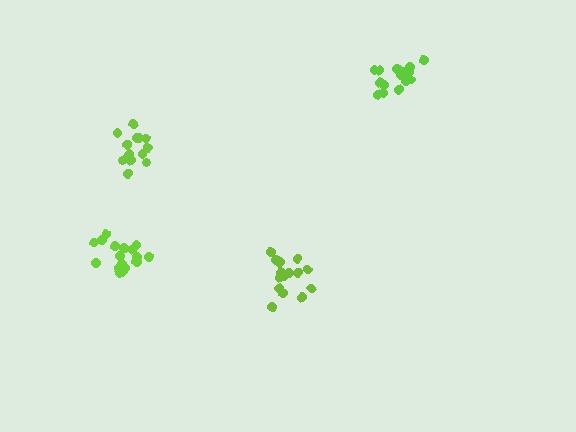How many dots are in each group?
Group 1: 18 dots, Group 2: 14 dots, Group 3: 16 dots, Group 4: 16 dots (64 total).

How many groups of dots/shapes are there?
There are 4 groups.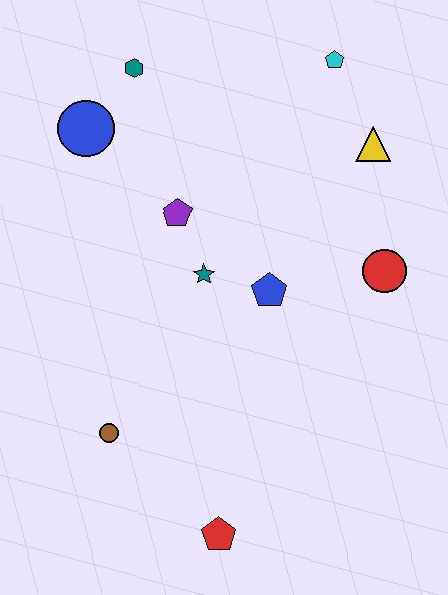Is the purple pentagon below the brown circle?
No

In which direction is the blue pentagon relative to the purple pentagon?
The blue pentagon is to the right of the purple pentagon.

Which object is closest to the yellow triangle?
The cyan pentagon is closest to the yellow triangle.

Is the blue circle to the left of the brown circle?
Yes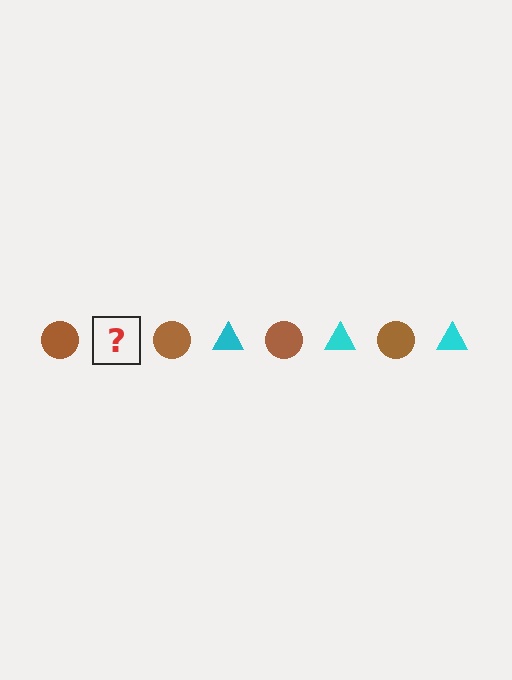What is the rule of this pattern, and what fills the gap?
The rule is that the pattern alternates between brown circle and cyan triangle. The gap should be filled with a cyan triangle.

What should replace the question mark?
The question mark should be replaced with a cyan triangle.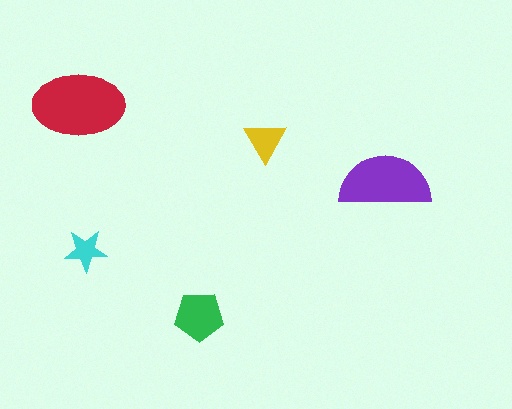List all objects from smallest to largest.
The cyan star, the yellow triangle, the green pentagon, the purple semicircle, the red ellipse.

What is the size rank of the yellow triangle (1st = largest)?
4th.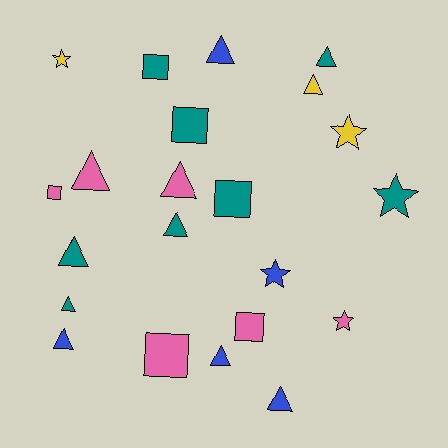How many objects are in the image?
There are 22 objects.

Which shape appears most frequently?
Triangle, with 11 objects.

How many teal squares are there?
There are 3 teal squares.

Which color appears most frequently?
Teal, with 8 objects.